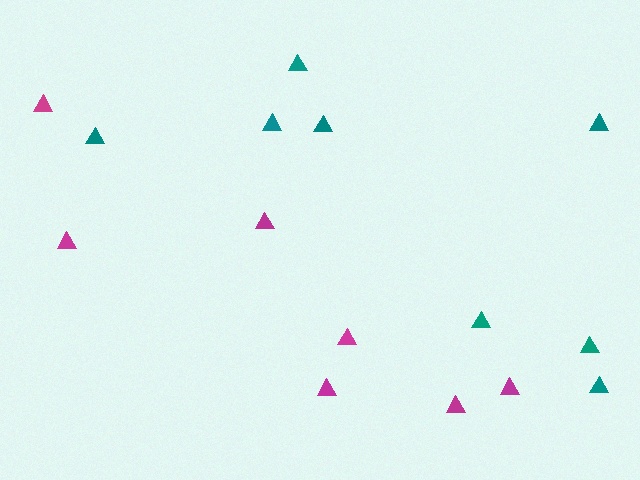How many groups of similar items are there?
There are 2 groups: one group of teal triangles (8) and one group of magenta triangles (7).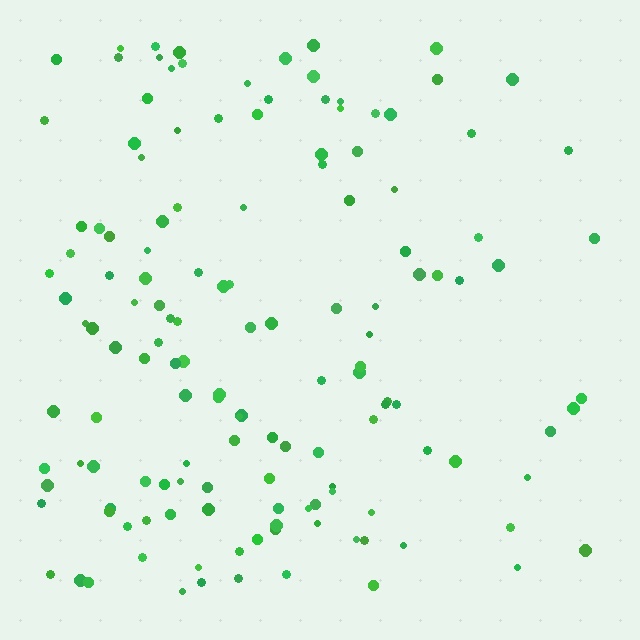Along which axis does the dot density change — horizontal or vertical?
Horizontal.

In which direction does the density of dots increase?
From right to left, with the left side densest.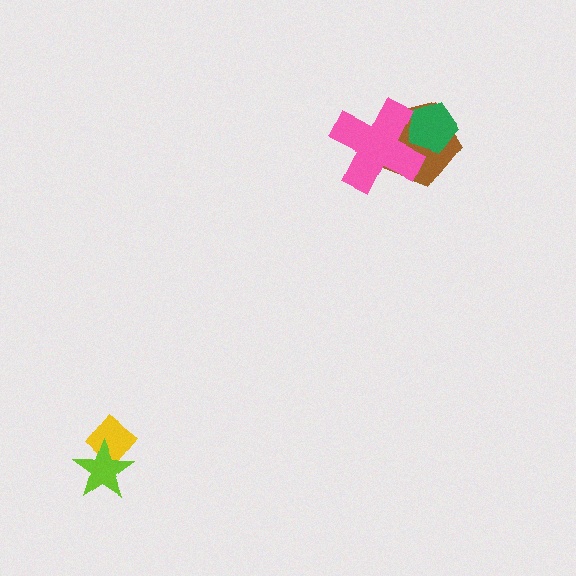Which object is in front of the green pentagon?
The pink cross is in front of the green pentagon.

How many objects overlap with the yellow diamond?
1 object overlaps with the yellow diamond.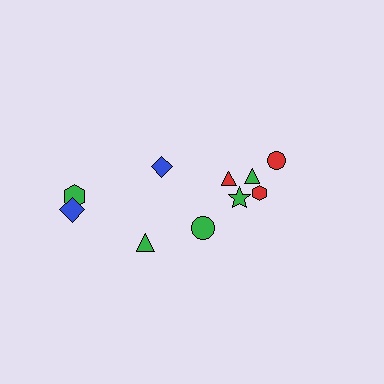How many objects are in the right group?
There are 6 objects.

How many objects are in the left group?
There are 4 objects.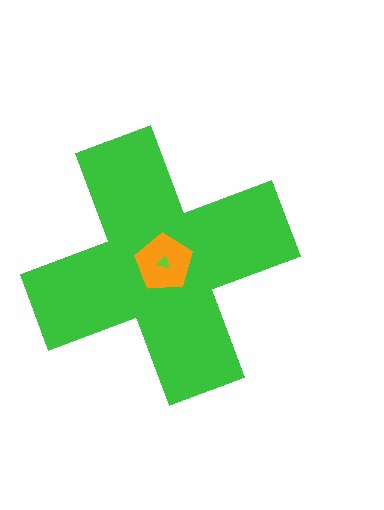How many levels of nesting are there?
3.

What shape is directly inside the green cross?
The orange pentagon.